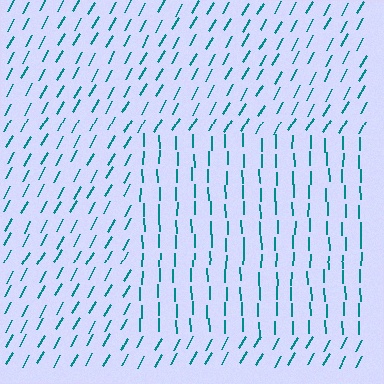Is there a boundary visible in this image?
Yes, there is a texture boundary formed by a change in line orientation.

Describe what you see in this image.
The image is filled with small teal line segments. A rectangle region in the image has lines oriented differently from the surrounding lines, creating a visible texture boundary.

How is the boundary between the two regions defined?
The boundary is defined purely by a change in line orientation (approximately 30 degrees difference). All lines are the same color and thickness.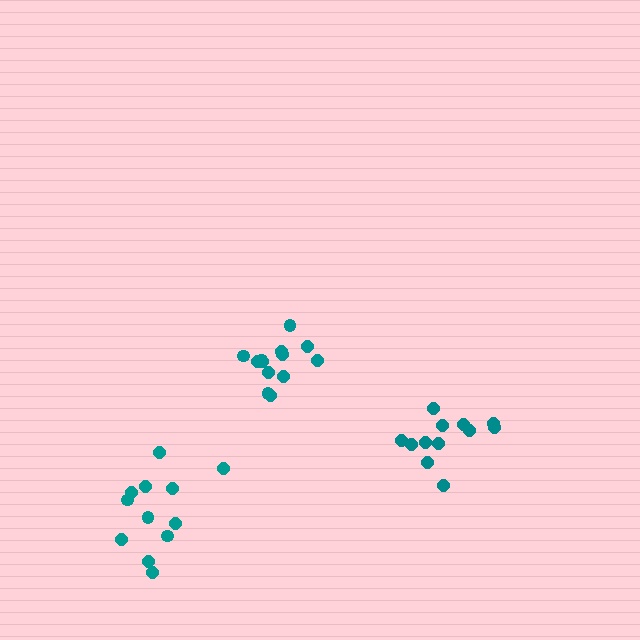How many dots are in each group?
Group 1: 12 dots, Group 2: 13 dots, Group 3: 12 dots (37 total).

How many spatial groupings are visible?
There are 3 spatial groupings.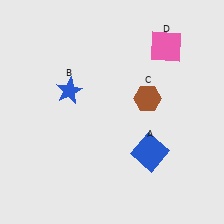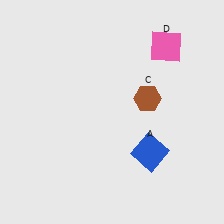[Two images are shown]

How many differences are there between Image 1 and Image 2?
There is 1 difference between the two images.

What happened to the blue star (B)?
The blue star (B) was removed in Image 2. It was in the top-left area of Image 1.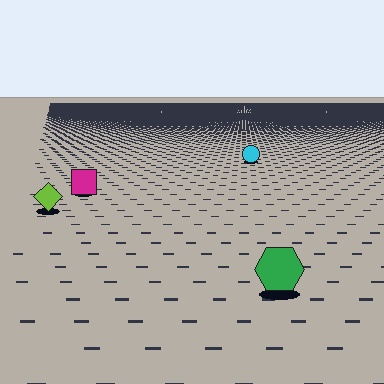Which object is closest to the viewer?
The green hexagon is closest. The texture marks near it are larger and more spread out.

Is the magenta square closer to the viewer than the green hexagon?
No. The green hexagon is closer — you can tell from the texture gradient: the ground texture is coarser near it.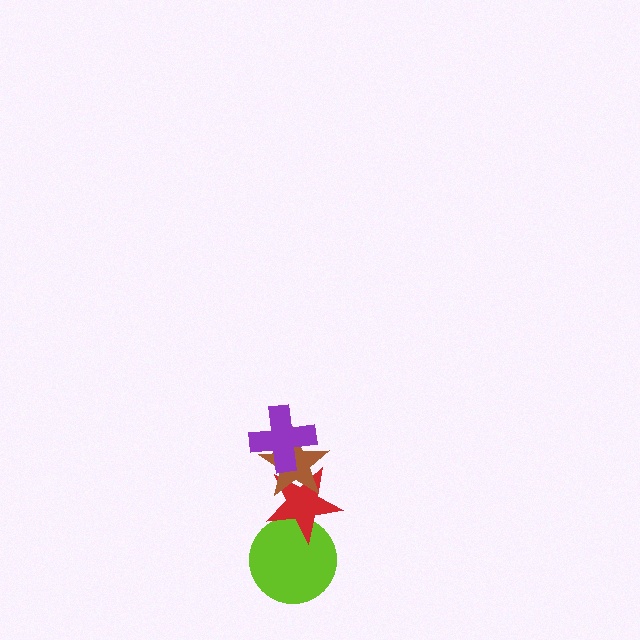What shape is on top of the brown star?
The purple cross is on top of the brown star.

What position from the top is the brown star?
The brown star is 2nd from the top.